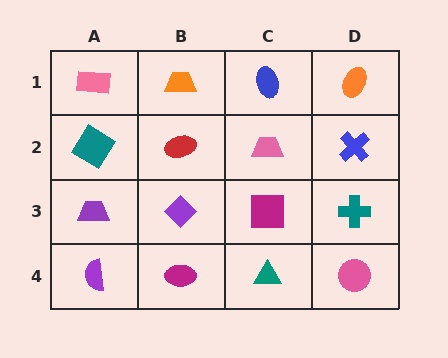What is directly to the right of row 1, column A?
An orange trapezoid.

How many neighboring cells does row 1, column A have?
2.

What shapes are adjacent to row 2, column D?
An orange ellipse (row 1, column D), a teal cross (row 3, column D), a pink trapezoid (row 2, column C).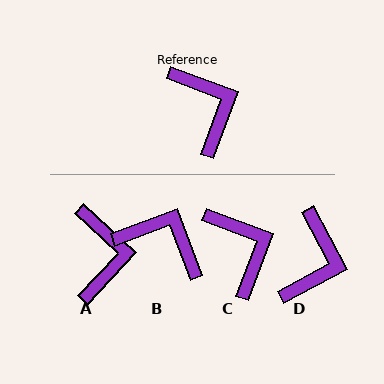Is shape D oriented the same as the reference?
No, it is off by about 41 degrees.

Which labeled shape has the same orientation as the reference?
C.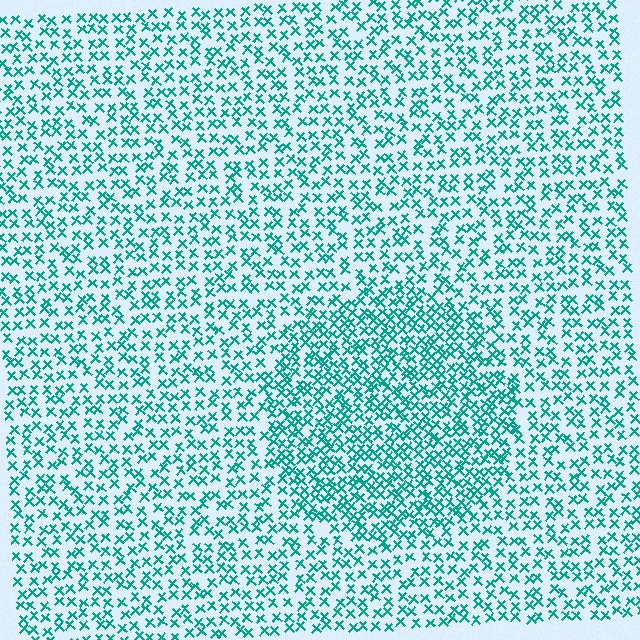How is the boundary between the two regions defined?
The boundary is defined by a change in element density (approximately 1.7x ratio). All elements are the same color, size, and shape.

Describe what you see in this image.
The image contains small teal elements arranged at two different densities. A circle-shaped region is visible where the elements are more densely packed than the surrounding area.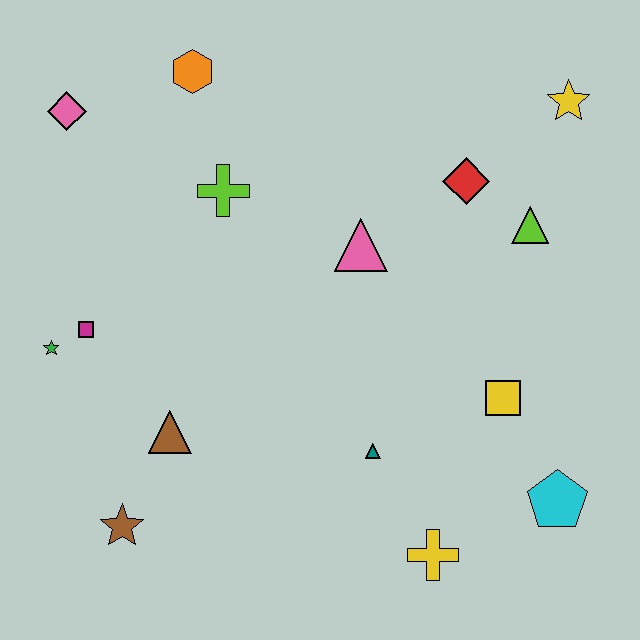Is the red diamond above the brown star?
Yes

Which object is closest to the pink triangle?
The red diamond is closest to the pink triangle.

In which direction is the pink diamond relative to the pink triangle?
The pink diamond is to the left of the pink triangle.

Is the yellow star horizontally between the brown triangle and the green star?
No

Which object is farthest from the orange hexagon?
The cyan pentagon is farthest from the orange hexagon.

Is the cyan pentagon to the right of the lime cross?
Yes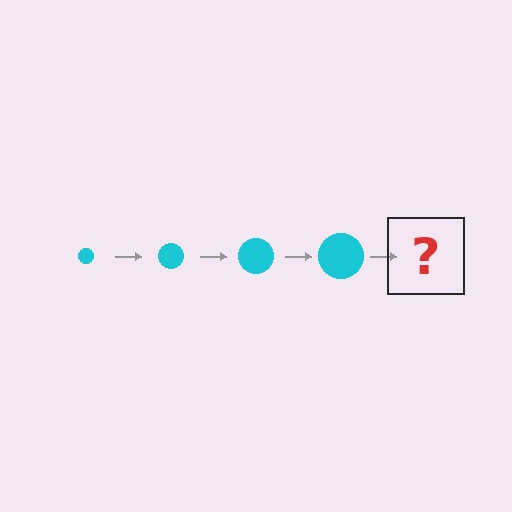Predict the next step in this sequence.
The next step is a cyan circle, larger than the previous one.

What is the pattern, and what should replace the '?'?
The pattern is that the circle gets progressively larger each step. The '?' should be a cyan circle, larger than the previous one.